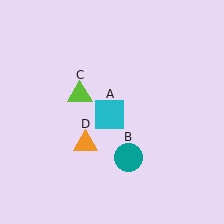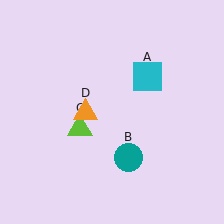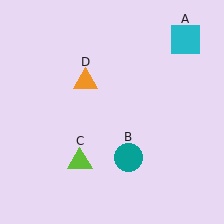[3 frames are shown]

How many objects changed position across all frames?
3 objects changed position: cyan square (object A), lime triangle (object C), orange triangle (object D).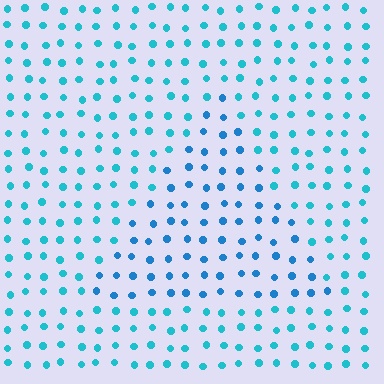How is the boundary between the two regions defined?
The boundary is defined purely by a slight shift in hue (about 22 degrees). Spacing, size, and orientation are identical on both sides.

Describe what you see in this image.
The image is filled with small cyan elements in a uniform arrangement. A triangle-shaped region is visible where the elements are tinted to a slightly different hue, forming a subtle color boundary.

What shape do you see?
I see a triangle.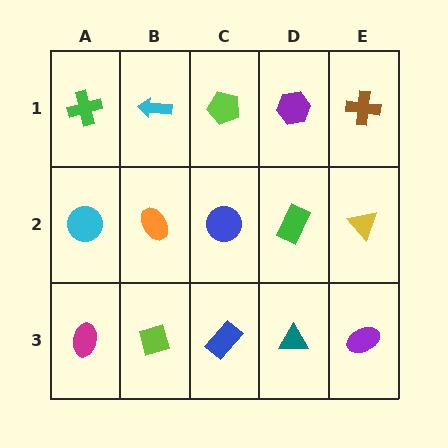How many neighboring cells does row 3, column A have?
2.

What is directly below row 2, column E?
A purple ellipse.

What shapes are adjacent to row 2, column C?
A lime pentagon (row 1, column C), a blue rectangle (row 3, column C), an orange ellipse (row 2, column B), a green rectangle (row 2, column D).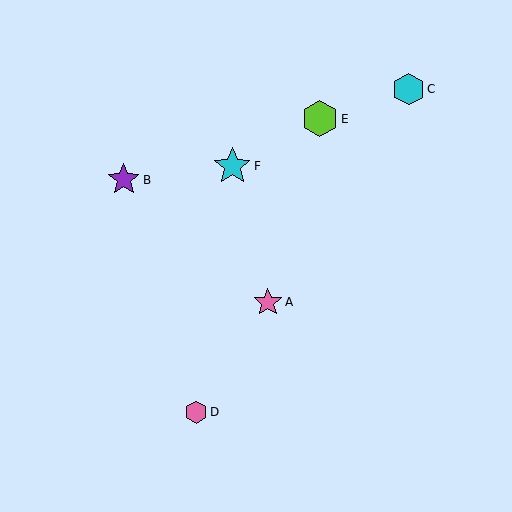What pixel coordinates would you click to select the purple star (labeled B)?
Click at (124, 180) to select the purple star B.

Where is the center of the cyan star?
The center of the cyan star is at (232, 166).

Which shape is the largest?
The cyan star (labeled F) is the largest.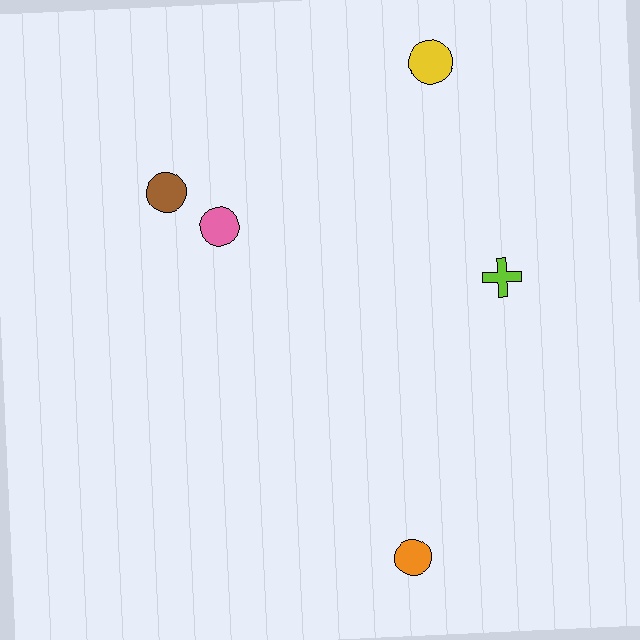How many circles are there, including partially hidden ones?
There are 4 circles.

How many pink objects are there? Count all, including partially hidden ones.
There is 1 pink object.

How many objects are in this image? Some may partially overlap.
There are 5 objects.